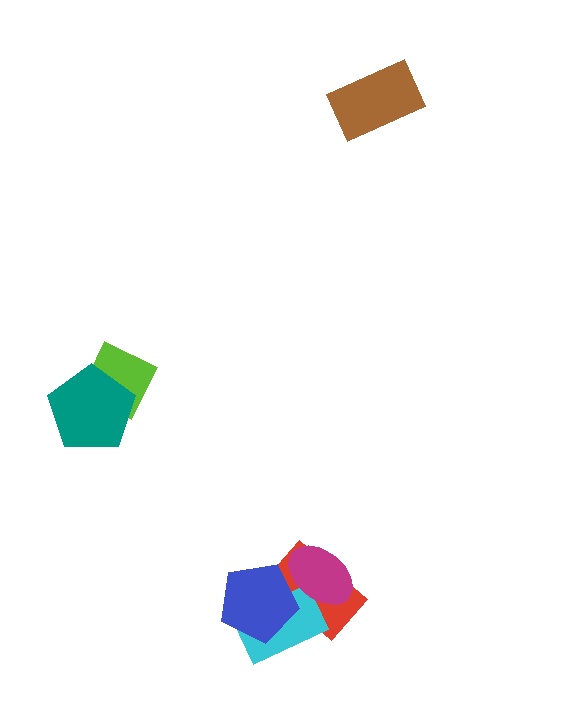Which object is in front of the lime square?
The teal pentagon is in front of the lime square.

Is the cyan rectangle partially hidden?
Yes, it is partially covered by another shape.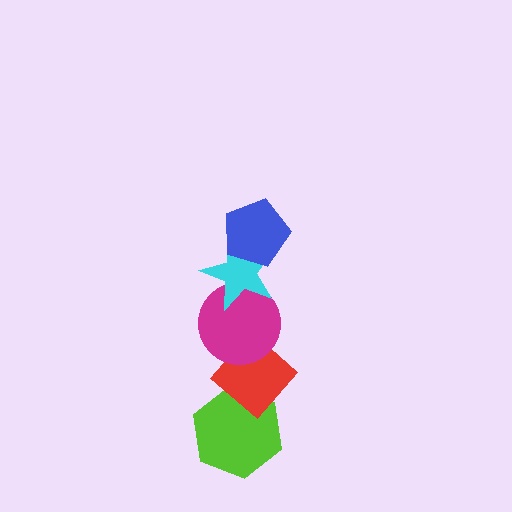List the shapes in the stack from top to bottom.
From top to bottom: the blue pentagon, the cyan star, the magenta circle, the red diamond, the lime hexagon.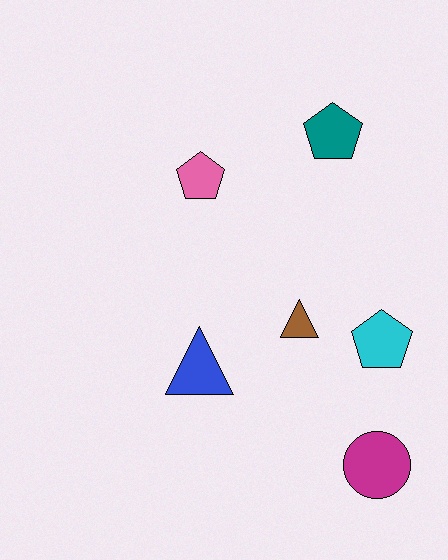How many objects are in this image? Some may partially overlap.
There are 6 objects.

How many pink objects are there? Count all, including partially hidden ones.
There is 1 pink object.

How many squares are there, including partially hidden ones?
There are no squares.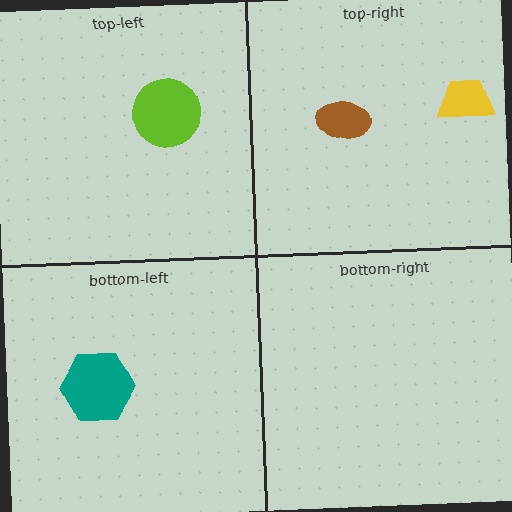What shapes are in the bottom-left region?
The teal hexagon.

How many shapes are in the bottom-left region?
1.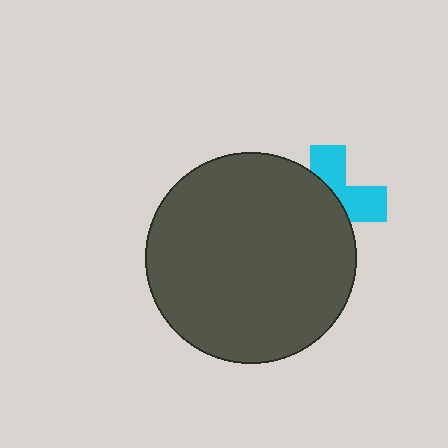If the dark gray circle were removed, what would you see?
You would see the complete cyan cross.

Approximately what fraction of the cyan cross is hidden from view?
Roughly 59% of the cyan cross is hidden behind the dark gray circle.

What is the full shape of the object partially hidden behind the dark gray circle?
The partially hidden object is a cyan cross.